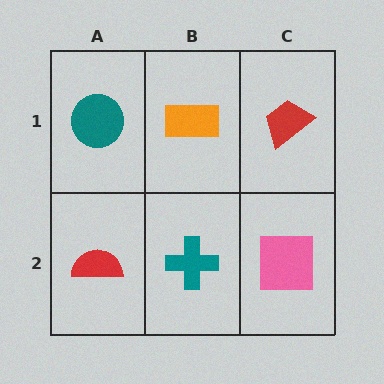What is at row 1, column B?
An orange rectangle.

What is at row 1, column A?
A teal circle.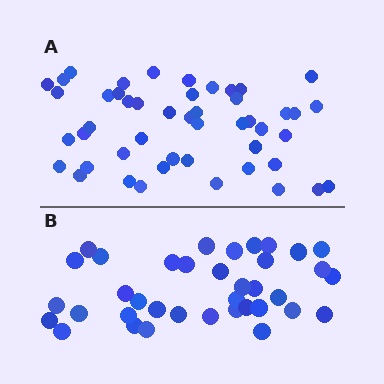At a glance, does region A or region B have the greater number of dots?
Region A (the top region) has more dots.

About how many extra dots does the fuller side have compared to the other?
Region A has roughly 12 or so more dots than region B.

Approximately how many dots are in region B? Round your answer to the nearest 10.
About 40 dots. (The exact count is 37, which rounds to 40.)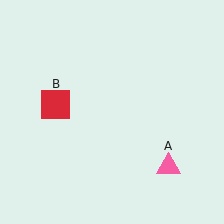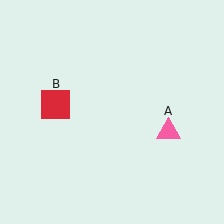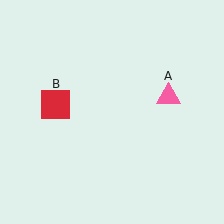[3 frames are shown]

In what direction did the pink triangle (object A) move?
The pink triangle (object A) moved up.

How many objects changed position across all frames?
1 object changed position: pink triangle (object A).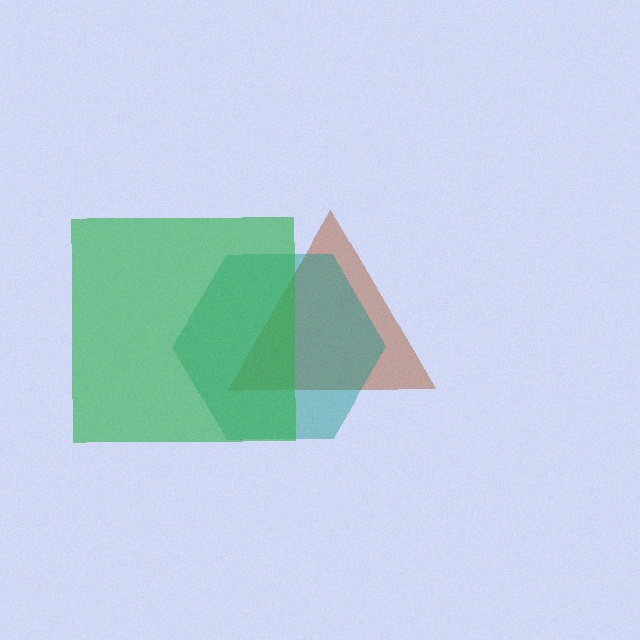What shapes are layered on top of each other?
The layered shapes are: a brown triangle, a teal hexagon, a green square.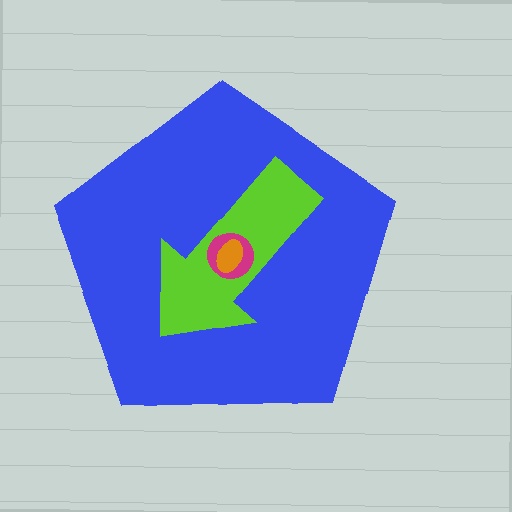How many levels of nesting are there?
4.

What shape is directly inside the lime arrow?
The magenta circle.